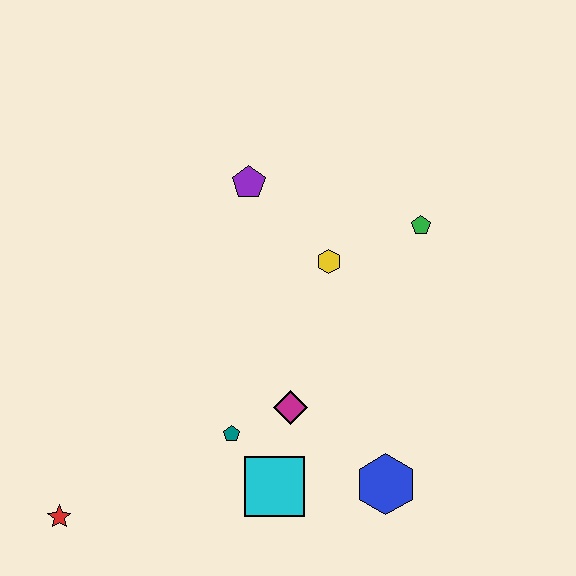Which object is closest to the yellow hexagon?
The green pentagon is closest to the yellow hexagon.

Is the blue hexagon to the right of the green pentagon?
No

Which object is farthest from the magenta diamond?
The red star is farthest from the magenta diamond.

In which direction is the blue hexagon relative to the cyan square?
The blue hexagon is to the right of the cyan square.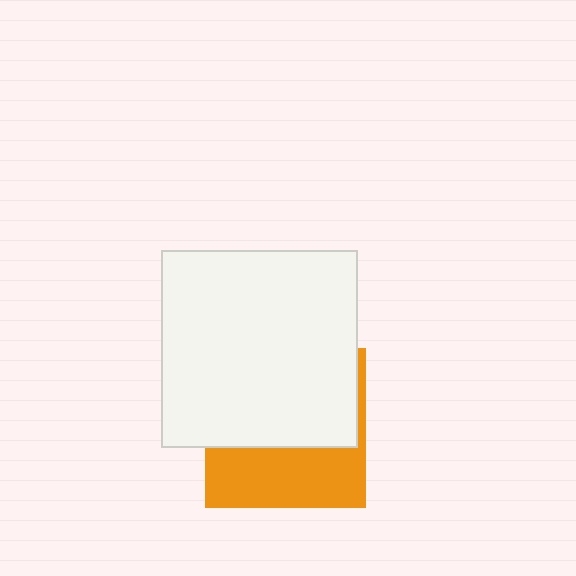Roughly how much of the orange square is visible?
A small part of it is visible (roughly 41%).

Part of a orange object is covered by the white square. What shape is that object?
It is a square.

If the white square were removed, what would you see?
You would see the complete orange square.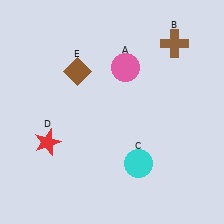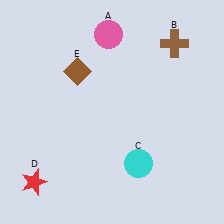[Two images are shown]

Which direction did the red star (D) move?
The red star (D) moved down.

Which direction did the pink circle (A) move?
The pink circle (A) moved up.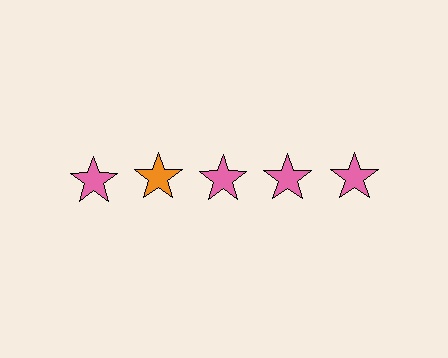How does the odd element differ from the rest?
It has a different color: orange instead of pink.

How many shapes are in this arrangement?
There are 5 shapes arranged in a grid pattern.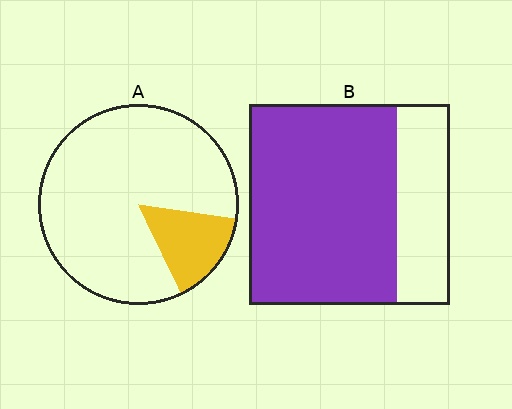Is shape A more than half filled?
No.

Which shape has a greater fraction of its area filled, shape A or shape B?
Shape B.